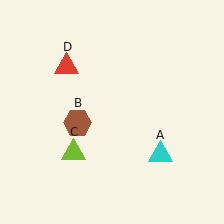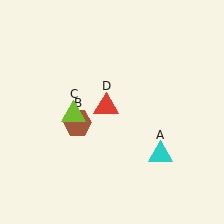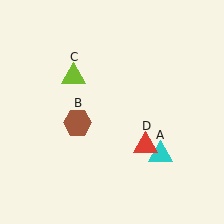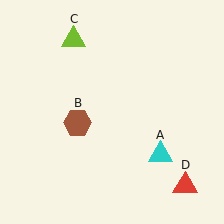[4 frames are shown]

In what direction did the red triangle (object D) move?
The red triangle (object D) moved down and to the right.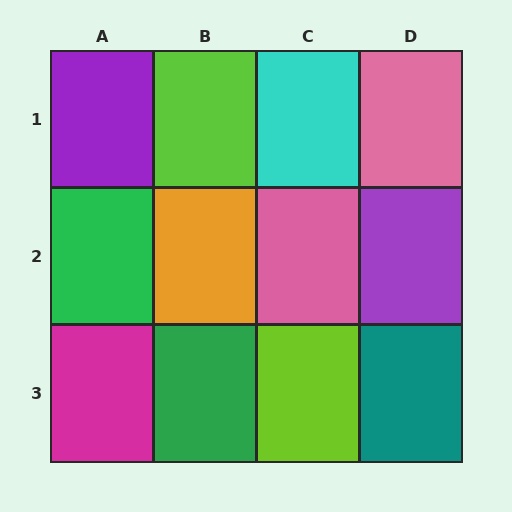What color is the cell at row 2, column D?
Purple.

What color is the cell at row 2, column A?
Green.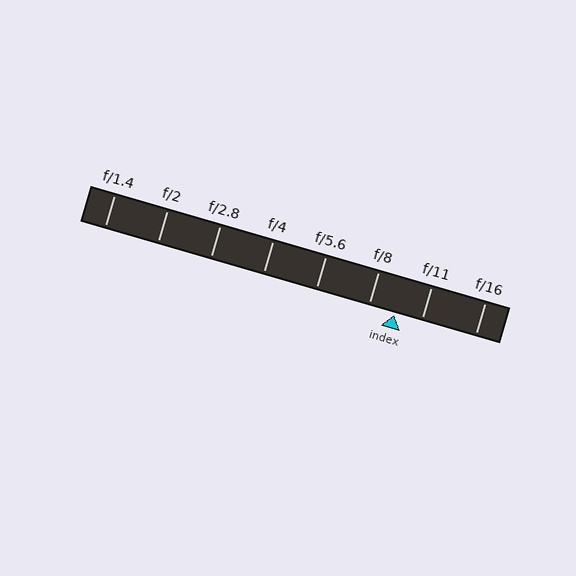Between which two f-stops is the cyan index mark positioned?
The index mark is between f/8 and f/11.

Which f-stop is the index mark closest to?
The index mark is closest to f/8.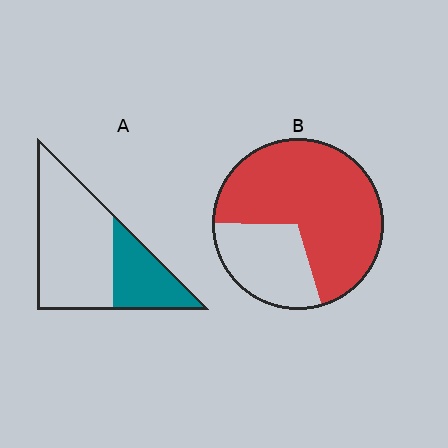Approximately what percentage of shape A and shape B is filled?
A is approximately 30% and B is approximately 70%.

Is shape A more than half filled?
No.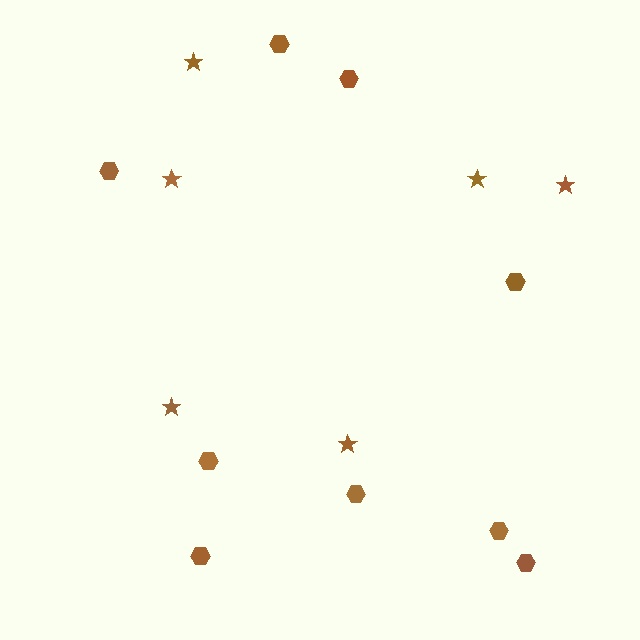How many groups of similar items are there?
There are 2 groups: one group of stars (6) and one group of hexagons (9).